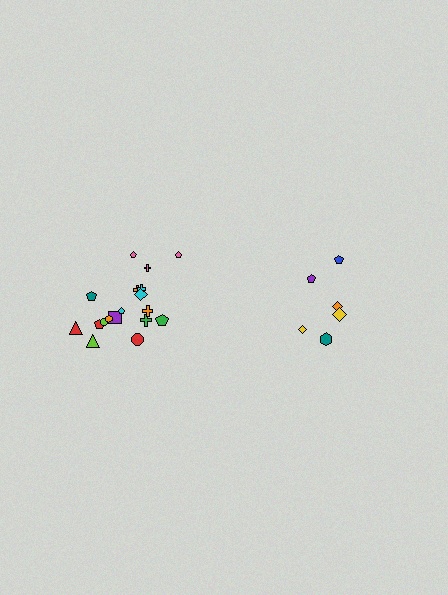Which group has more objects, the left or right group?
The left group.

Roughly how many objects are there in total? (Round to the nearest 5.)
Roughly 25 objects in total.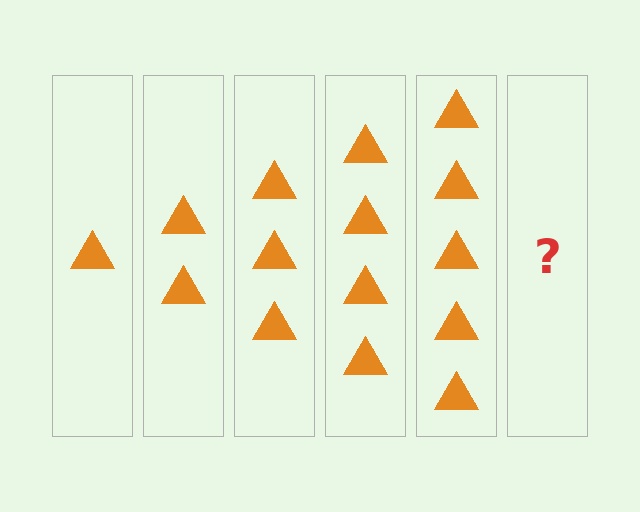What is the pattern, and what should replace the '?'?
The pattern is that each step adds one more triangle. The '?' should be 6 triangles.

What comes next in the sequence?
The next element should be 6 triangles.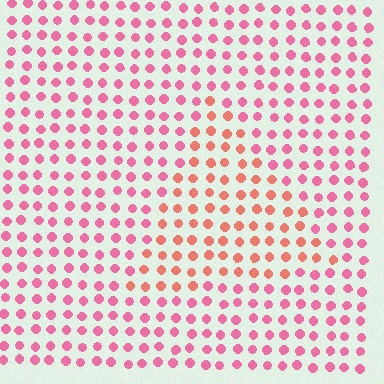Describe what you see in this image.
The image is filled with small pink elements in a uniform arrangement. A triangle-shaped region is visible where the elements are tinted to a slightly different hue, forming a subtle color boundary.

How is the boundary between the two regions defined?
The boundary is defined purely by a slight shift in hue (about 31 degrees). Spacing, size, and orientation are identical on both sides.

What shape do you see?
I see a triangle.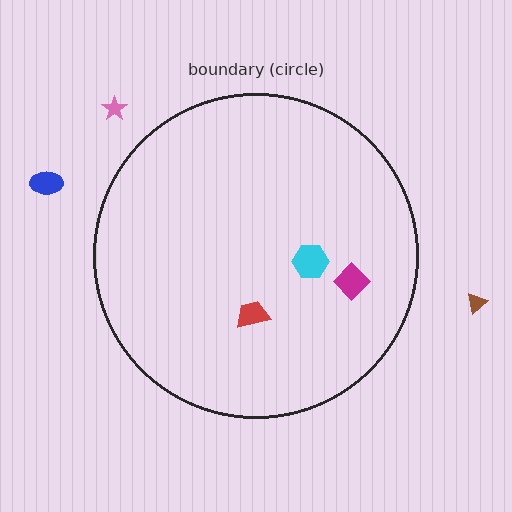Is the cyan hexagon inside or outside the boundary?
Inside.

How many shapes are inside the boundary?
3 inside, 3 outside.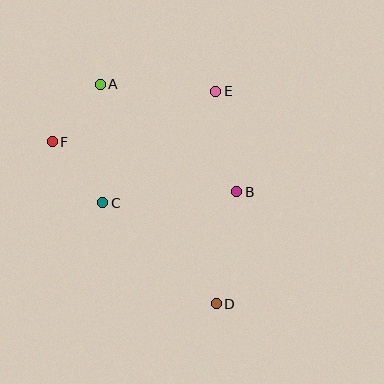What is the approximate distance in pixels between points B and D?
The distance between B and D is approximately 114 pixels.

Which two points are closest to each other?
Points A and F are closest to each other.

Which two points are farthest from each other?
Points A and D are farthest from each other.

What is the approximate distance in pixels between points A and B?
The distance between A and B is approximately 174 pixels.